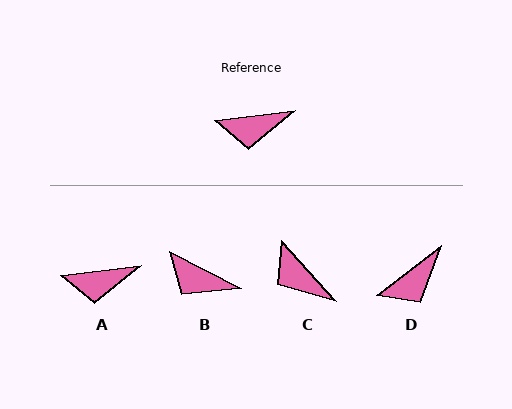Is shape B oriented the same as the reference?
No, it is off by about 34 degrees.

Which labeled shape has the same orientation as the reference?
A.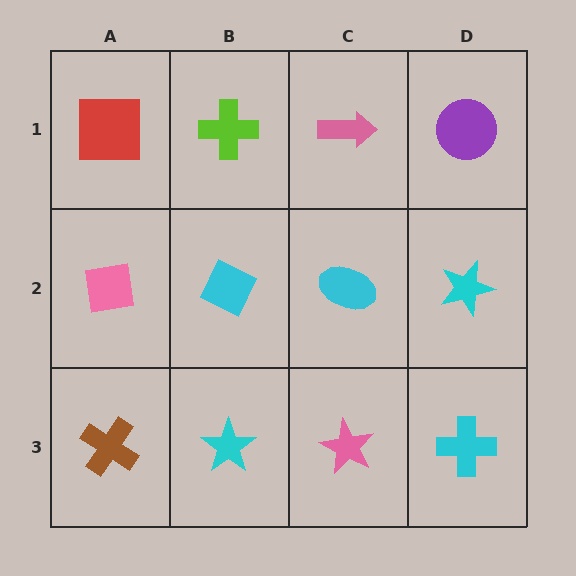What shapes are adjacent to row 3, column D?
A cyan star (row 2, column D), a pink star (row 3, column C).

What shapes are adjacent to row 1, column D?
A cyan star (row 2, column D), a pink arrow (row 1, column C).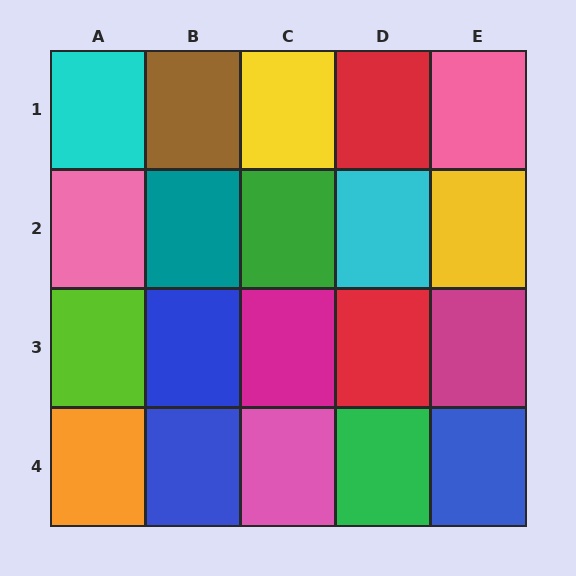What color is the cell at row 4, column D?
Green.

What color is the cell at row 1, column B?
Brown.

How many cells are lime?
1 cell is lime.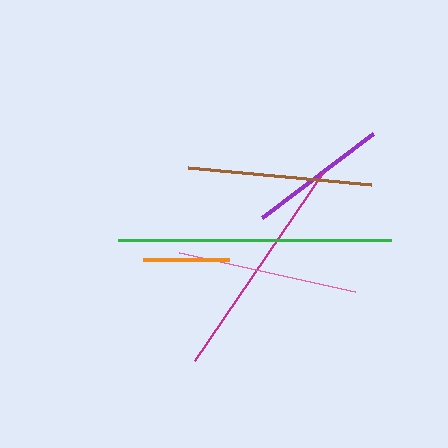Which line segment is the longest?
The green line is the longest at approximately 273 pixels.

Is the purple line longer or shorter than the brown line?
The brown line is longer than the purple line.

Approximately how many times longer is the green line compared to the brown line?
The green line is approximately 1.5 times the length of the brown line.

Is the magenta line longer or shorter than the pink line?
The magenta line is longer than the pink line.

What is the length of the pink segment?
The pink segment is approximately 180 pixels long.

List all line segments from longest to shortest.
From longest to shortest: green, magenta, brown, pink, purple, orange.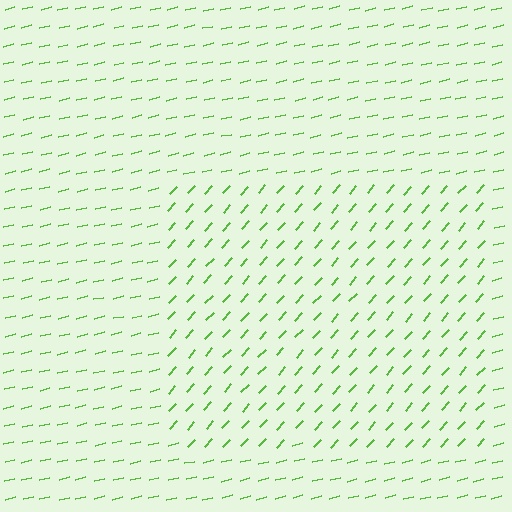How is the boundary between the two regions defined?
The boundary is defined purely by a change in line orientation (approximately 35 degrees difference). All lines are the same color and thickness.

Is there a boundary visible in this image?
Yes, there is a texture boundary formed by a change in line orientation.